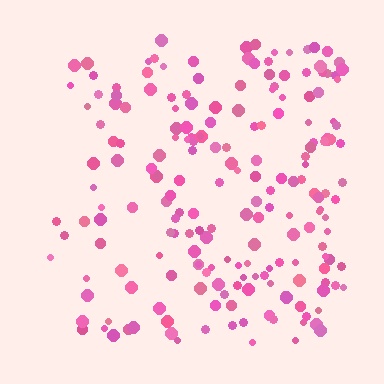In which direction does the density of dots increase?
From left to right, with the right side densest.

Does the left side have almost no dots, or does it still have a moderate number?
Still a moderate number, just noticeably fewer than the right.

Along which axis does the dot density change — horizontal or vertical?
Horizontal.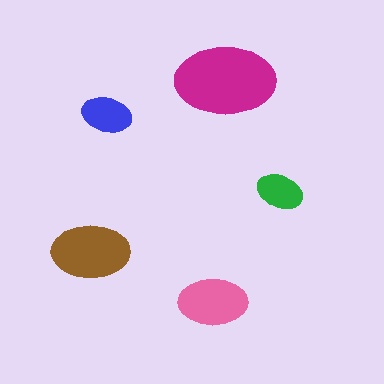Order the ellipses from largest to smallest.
the magenta one, the brown one, the pink one, the blue one, the green one.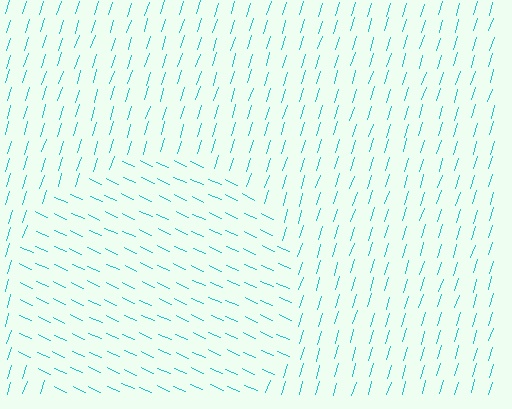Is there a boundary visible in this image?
Yes, there is a texture boundary formed by a change in line orientation.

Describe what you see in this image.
The image is filled with small cyan line segments. A circle region in the image has lines oriented differently from the surrounding lines, creating a visible texture boundary.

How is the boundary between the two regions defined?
The boundary is defined purely by a change in line orientation (approximately 83 degrees difference). All lines are the same color and thickness.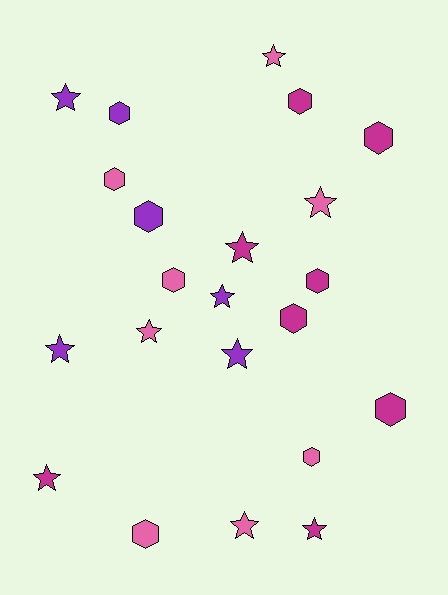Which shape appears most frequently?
Star, with 11 objects.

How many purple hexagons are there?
There are 2 purple hexagons.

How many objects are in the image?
There are 22 objects.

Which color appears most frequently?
Pink, with 8 objects.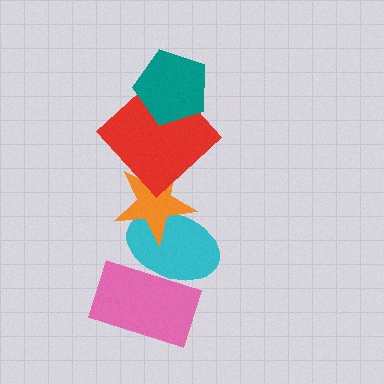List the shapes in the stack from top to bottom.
From top to bottom: the teal pentagon, the red diamond, the orange star, the cyan ellipse, the pink rectangle.